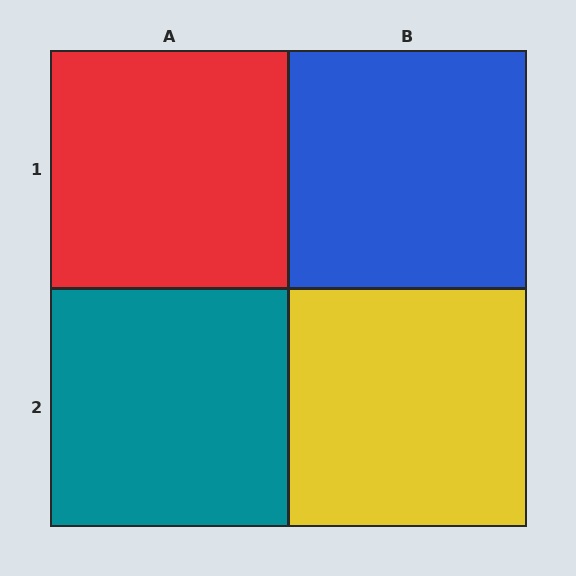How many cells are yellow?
1 cell is yellow.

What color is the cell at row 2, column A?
Teal.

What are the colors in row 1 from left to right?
Red, blue.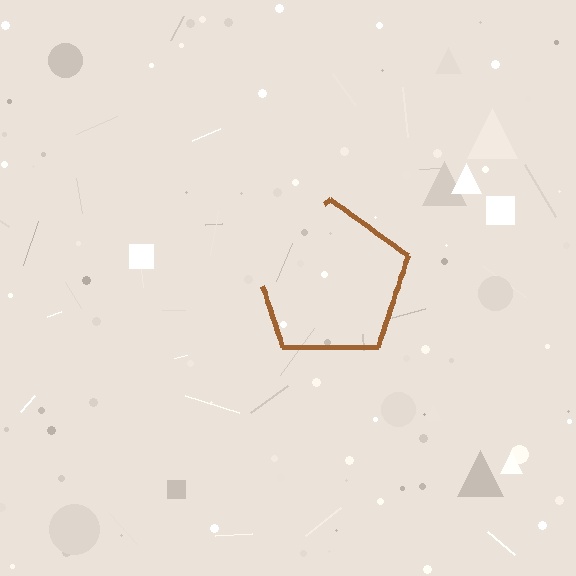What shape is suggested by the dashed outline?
The dashed outline suggests a pentagon.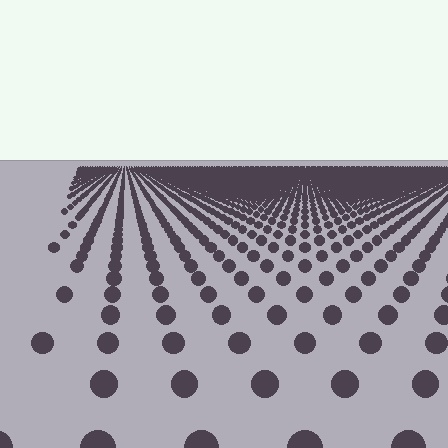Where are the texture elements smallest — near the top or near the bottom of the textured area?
Near the top.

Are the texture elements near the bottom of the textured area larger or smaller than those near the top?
Larger. Near the bottom, elements are closer to the viewer and appear at a bigger on-screen size.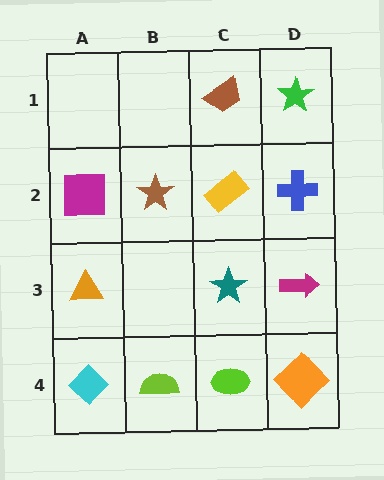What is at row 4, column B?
A lime semicircle.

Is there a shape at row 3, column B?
No, that cell is empty.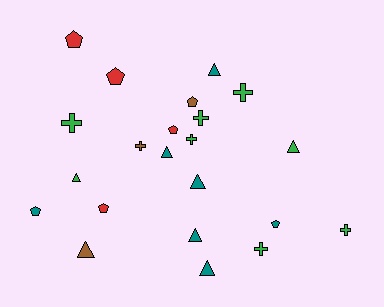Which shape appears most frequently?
Triangle, with 8 objects.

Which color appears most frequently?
Green, with 8 objects.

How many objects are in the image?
There are 22 objects.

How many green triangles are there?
There are 2 green triangles.